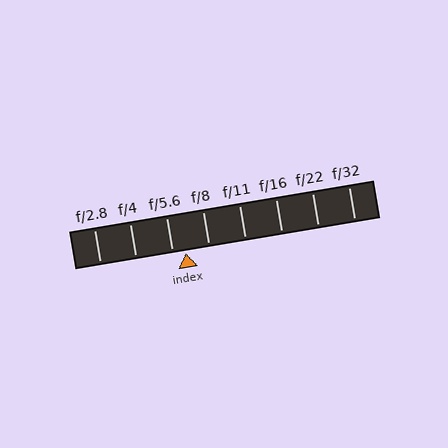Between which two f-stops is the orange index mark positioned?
The index mark is between f/5.6 and f/8.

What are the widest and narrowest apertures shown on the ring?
The widest aperture shown is f/2.8 and the narrowest is f/32.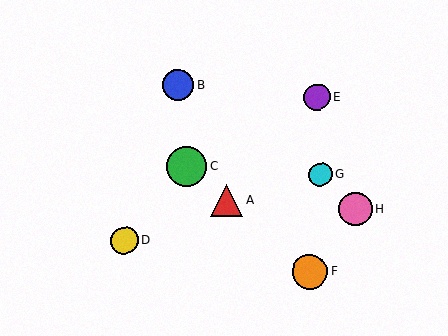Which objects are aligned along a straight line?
Objects A, C, F are aligned along a straight line.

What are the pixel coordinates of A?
Object A is at (227, 200).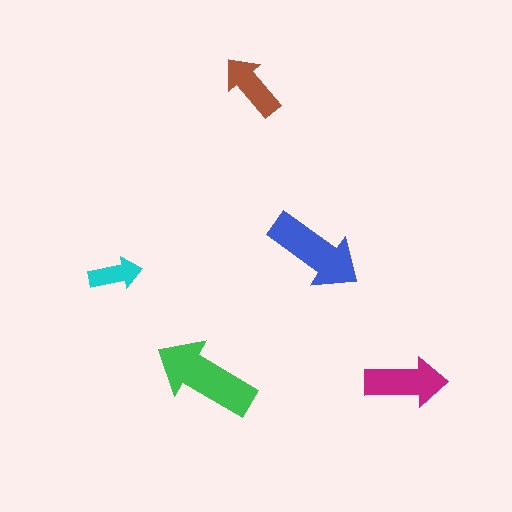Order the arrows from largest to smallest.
the green one, the blue one, the magenta one, the brown one, the cyan one.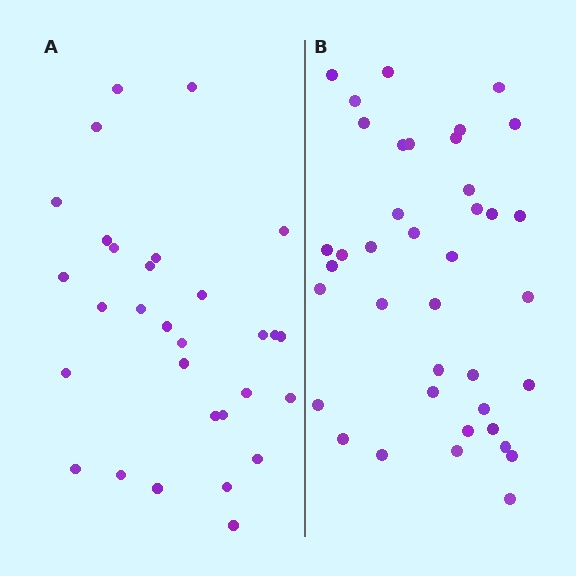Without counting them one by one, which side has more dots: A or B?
Region B (the right region) has more dots.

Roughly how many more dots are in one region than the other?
Region B has roughly 8 or so more dots than region A.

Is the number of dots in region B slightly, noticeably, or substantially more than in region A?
Region B has noticeably more, but not dramatically so. The ratio is roughly 1.3 to 1.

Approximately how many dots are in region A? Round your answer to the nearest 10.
About 30 dots.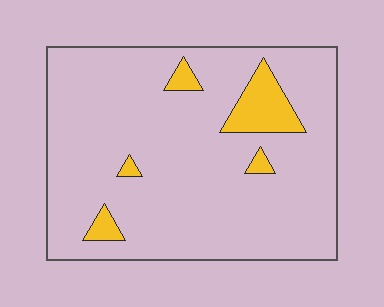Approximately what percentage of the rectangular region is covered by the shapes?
Approximately 10%.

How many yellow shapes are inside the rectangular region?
5.